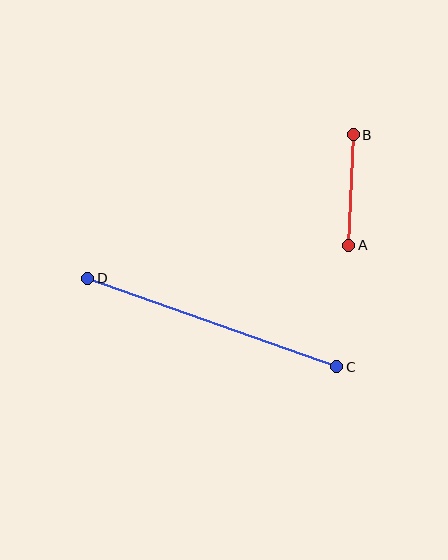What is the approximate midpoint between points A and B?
The midpoint is at approximately (351, 190) pixels.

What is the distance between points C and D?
The distance is approximately 264 pixels.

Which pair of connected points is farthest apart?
Points C and D are farthest apart.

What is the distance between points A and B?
The distance is approximately 111 pixels.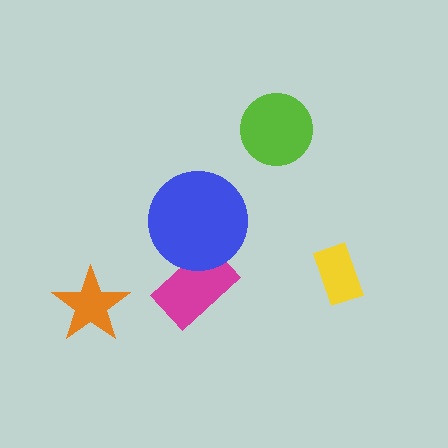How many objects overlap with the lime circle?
0 objects overlap with the lime circle.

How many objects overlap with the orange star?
0 objects overlap with the orange star.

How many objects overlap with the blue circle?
1 object overlaps with the blue circle.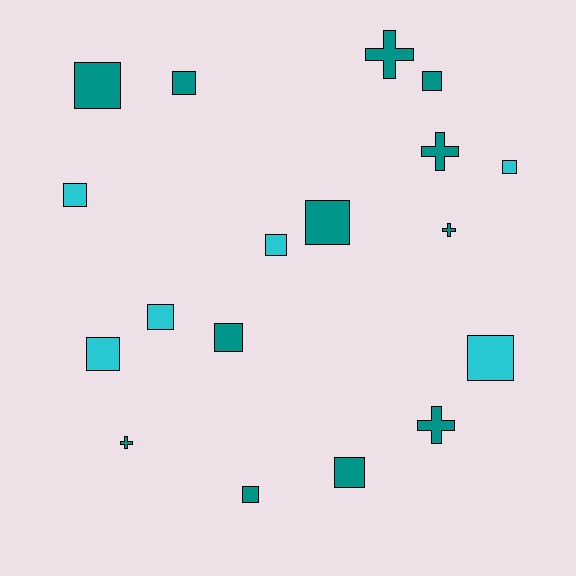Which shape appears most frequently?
Square, with 13 objects.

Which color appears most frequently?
Teal, with 12 objects.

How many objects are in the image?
There are 18 objects.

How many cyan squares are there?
There are 6 cyan squares.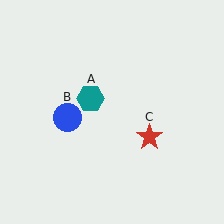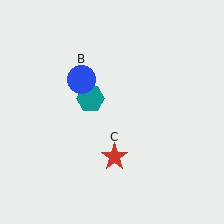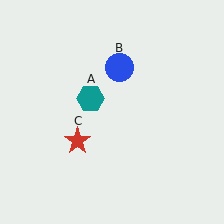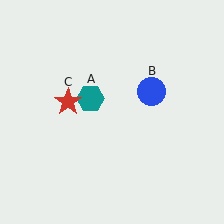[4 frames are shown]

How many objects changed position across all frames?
2 objects changed position: blue circle (object B), red star (object C).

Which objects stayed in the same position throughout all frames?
Teal hexagon (object A) remained stationary.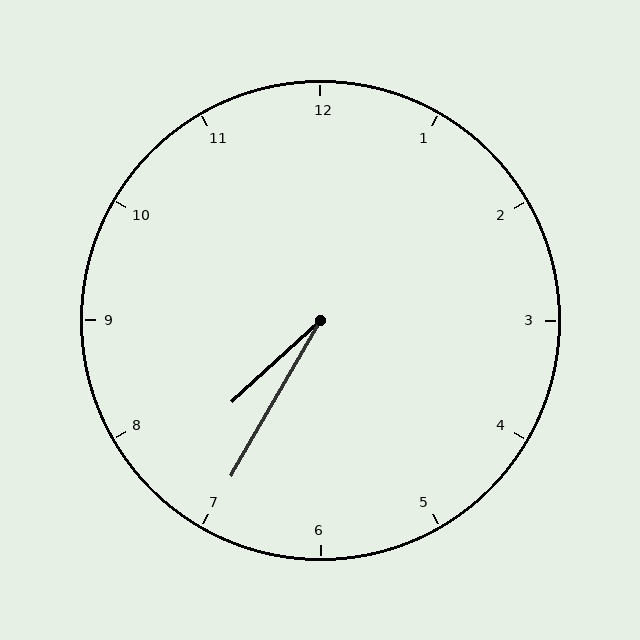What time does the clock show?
7:35.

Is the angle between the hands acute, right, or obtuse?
It is acute.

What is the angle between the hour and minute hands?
Approximately 18 degrees.